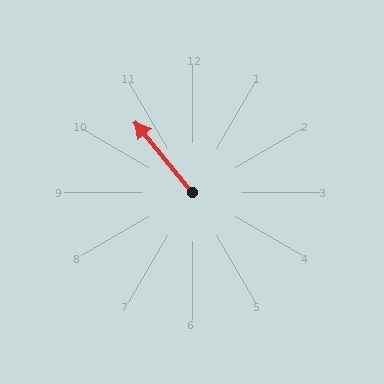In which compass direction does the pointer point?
Northwest.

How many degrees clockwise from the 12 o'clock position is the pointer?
Approximately 321 degrees.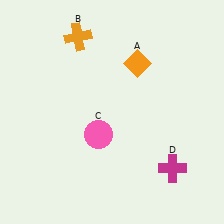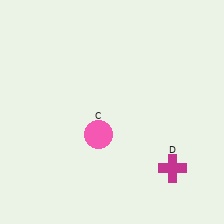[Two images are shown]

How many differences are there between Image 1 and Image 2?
There are 2 differences between the two images.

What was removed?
The orange cross (B), the orange diamond (A) were removed in Image 2.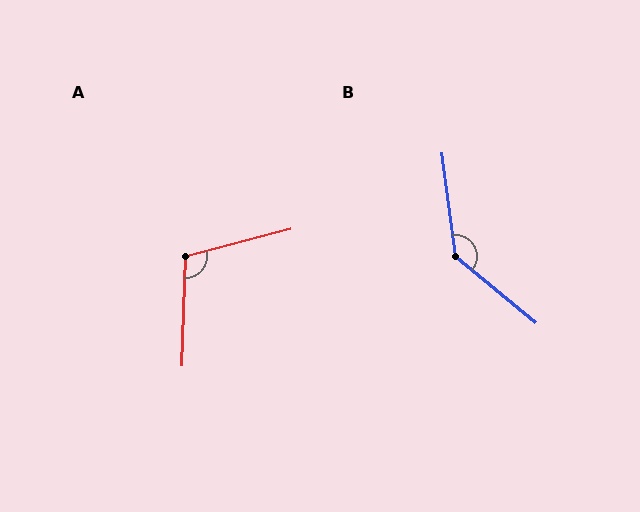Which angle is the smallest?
A, at approximately 107 degrees.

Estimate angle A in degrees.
Approximately 107 degrees.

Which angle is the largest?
B, at approximately 137 degrees.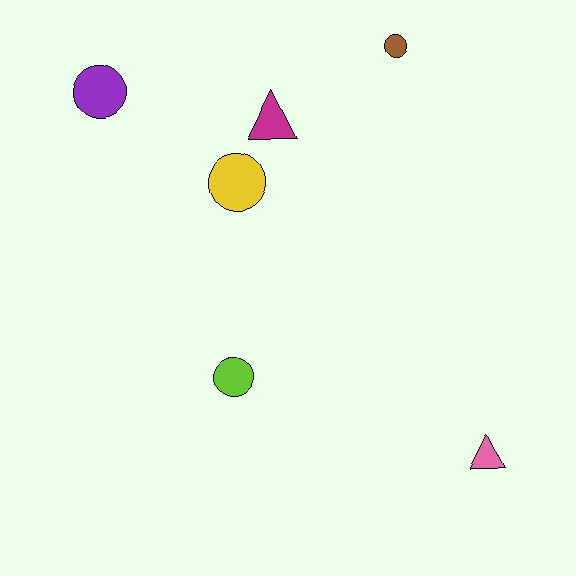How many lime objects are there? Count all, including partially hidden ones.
There is 1 lime object.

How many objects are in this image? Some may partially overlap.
There are 6 objects.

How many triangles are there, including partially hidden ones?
There are 2 triangles.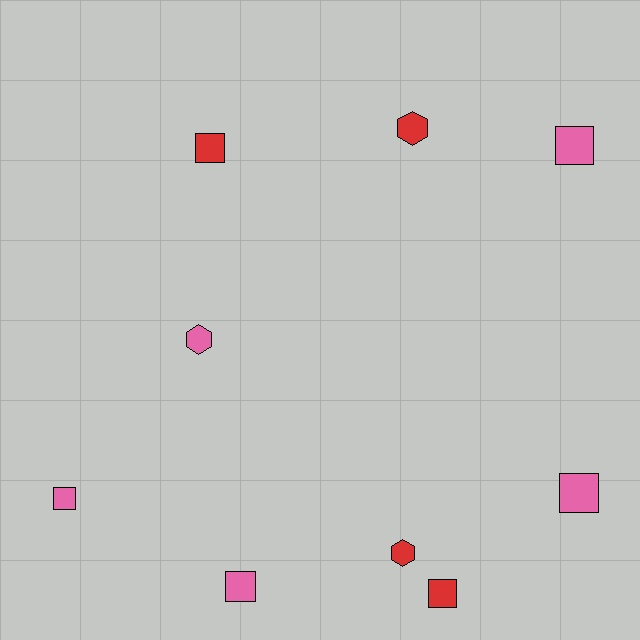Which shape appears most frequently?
Square, with 6 objects.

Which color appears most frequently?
Pink, with 5 objects.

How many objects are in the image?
There are 9 objects.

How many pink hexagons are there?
There is 1 pink hexagon.